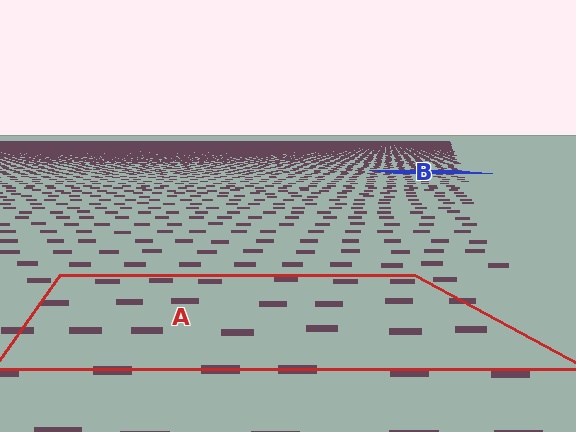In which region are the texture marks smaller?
The texture marks are smaller in region B, because it is farther away.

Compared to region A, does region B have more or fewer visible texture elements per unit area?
Region B has more texture elements per unit area — they are packed more densely because it is farther away.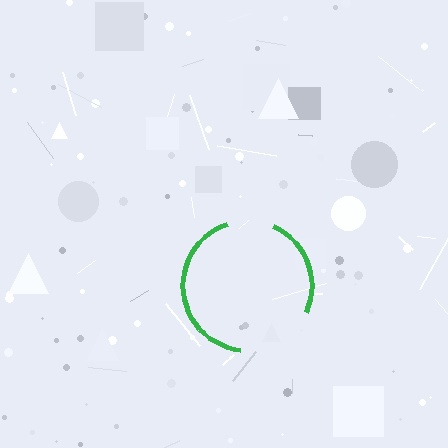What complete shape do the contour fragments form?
The contour fragments form a circle.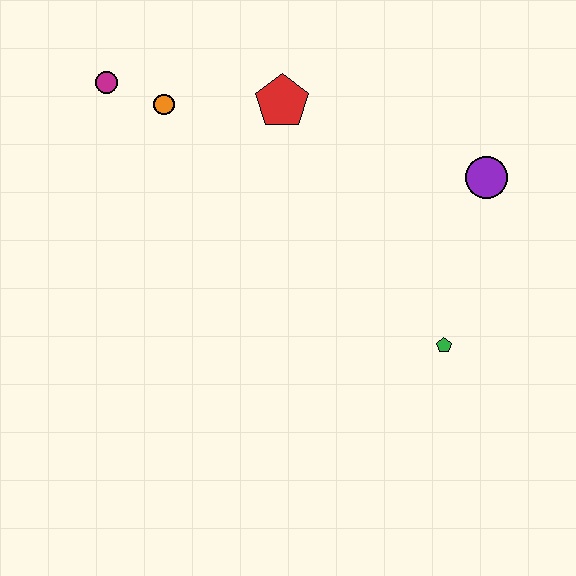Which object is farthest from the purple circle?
The magenta circle is farthest from the purple circle.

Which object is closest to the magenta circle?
The orange circle is closest to the magenta circle.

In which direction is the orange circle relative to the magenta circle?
The orange circle is to the right of the magenta circle.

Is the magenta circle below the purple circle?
No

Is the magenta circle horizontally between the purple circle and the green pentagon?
No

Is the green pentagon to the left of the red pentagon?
No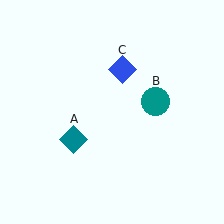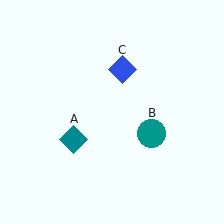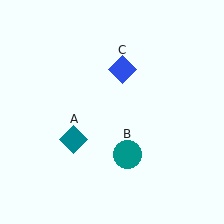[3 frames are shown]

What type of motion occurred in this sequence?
The teal circle (object B) rotated clockwise around the center of the scene.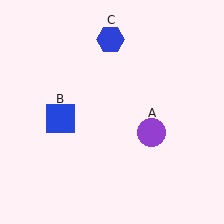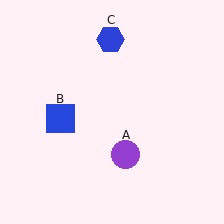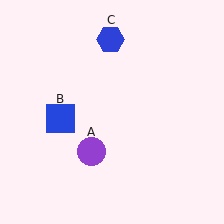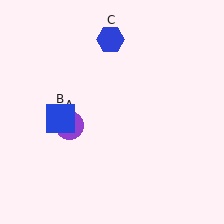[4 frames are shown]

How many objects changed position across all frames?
1 object changed position: purple circle (object A).